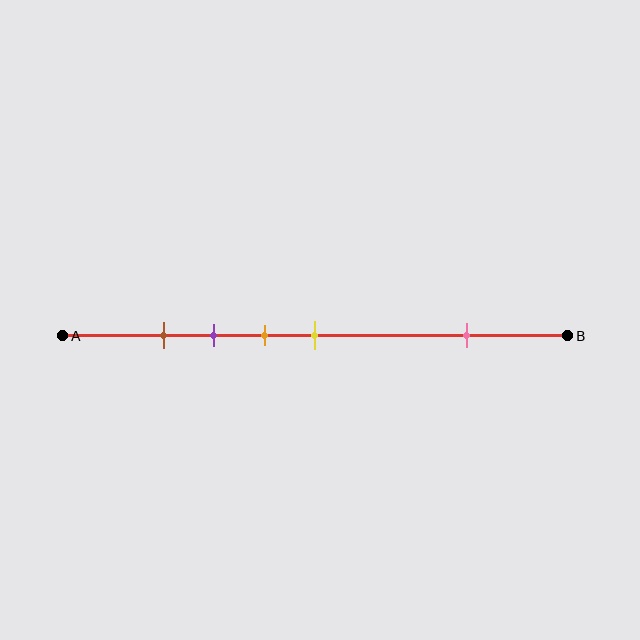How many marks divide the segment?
There are 5 marks dividing the segment.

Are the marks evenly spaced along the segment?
No, the marks are not evenly spaced.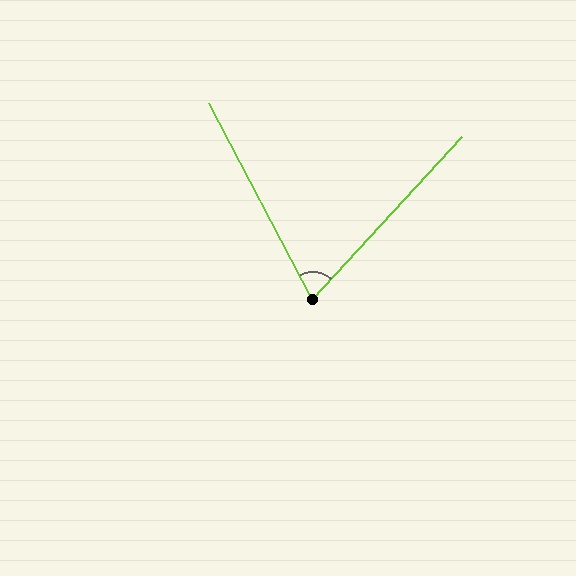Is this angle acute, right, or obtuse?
It is acute.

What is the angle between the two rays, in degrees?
Approximately 70 degrees.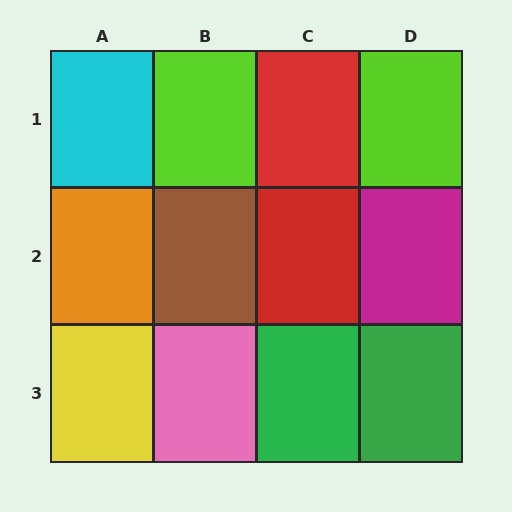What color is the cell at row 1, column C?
Red.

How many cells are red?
2 cells are red.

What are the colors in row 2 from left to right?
Orange, brown, red, magenta.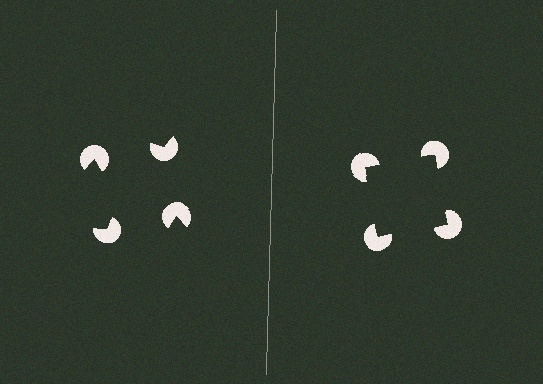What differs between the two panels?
The pac-man discs are positioned identically on both sides; only the wedge orientations differ. On the right they align to a square; on the left they are misaligned.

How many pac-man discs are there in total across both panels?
8 — 4 on each side.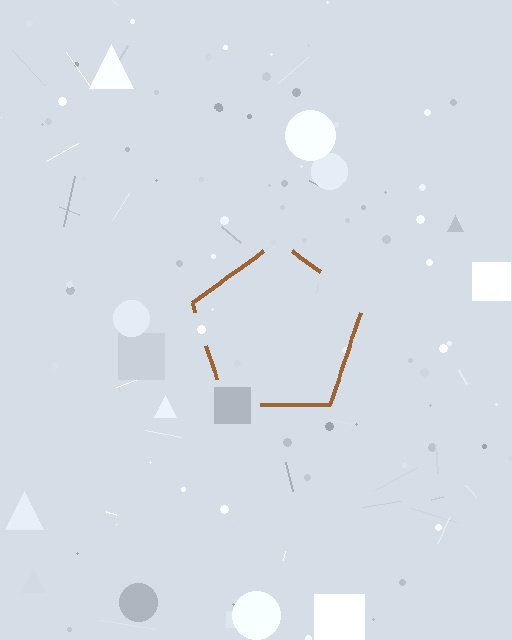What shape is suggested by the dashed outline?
The dashed outline suggests a pentagon.